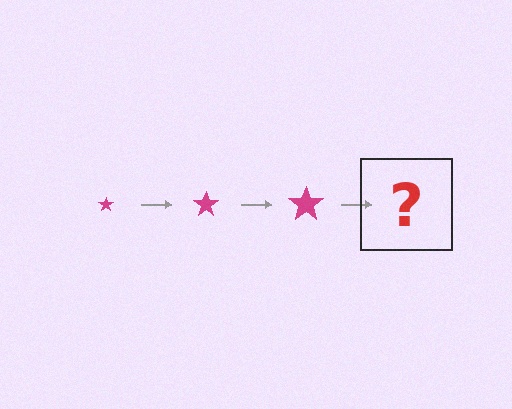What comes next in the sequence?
The next element should be a magenta star, larger than the previous one.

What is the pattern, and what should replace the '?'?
The pattern is that the star gets progressively larger each step. The '?' should be a magenta star, larger than the previous one.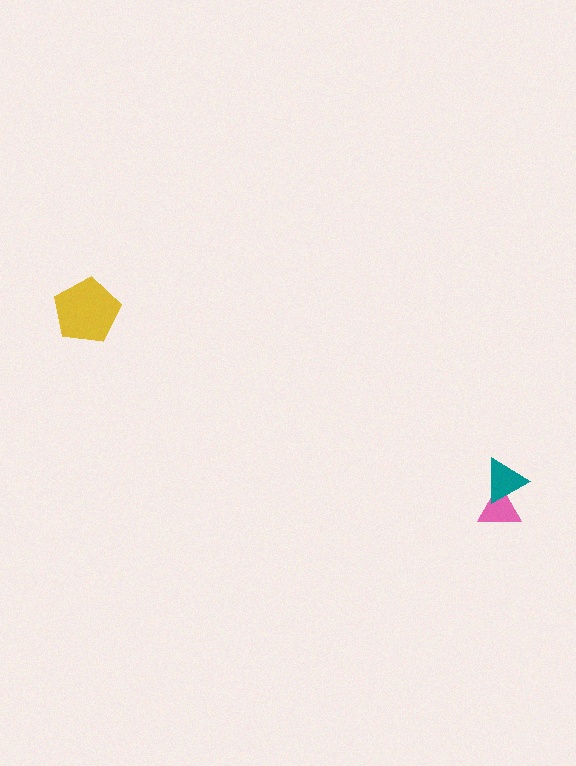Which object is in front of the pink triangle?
The teal triangle is in front of the pink triangle.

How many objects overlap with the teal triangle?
1 object overlaps with the teal triangle.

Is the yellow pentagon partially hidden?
No, no other shape covers it.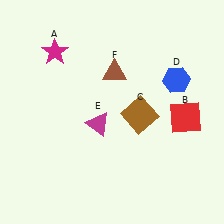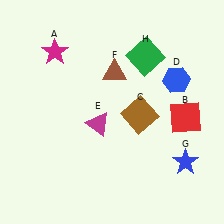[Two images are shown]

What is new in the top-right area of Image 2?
A green square (H) was added in the top-right area of Image 2.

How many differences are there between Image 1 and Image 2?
There are 2 differences between the two images.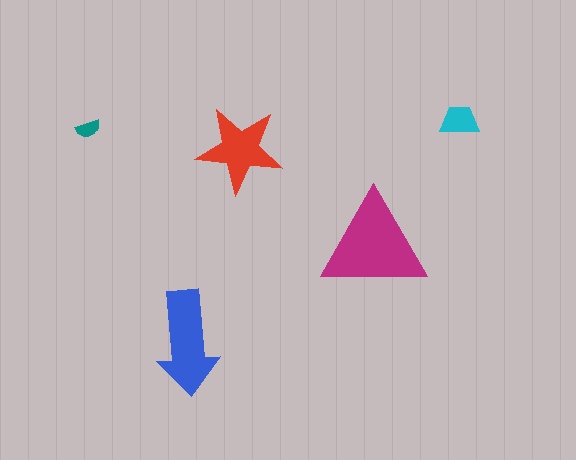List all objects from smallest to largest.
The teal semicircle, the cyan trapezoid, the red star, the blue arrow, the magenta triangle.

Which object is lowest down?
The blue arrow is bottommost.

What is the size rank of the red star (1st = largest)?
3rd.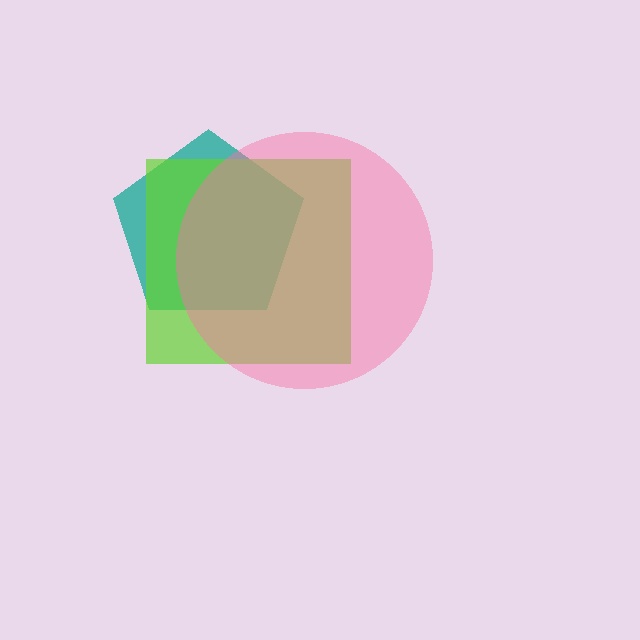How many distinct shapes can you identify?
There are 3 distinct shapes: a teal pentagon, a lime square, a pink circle.